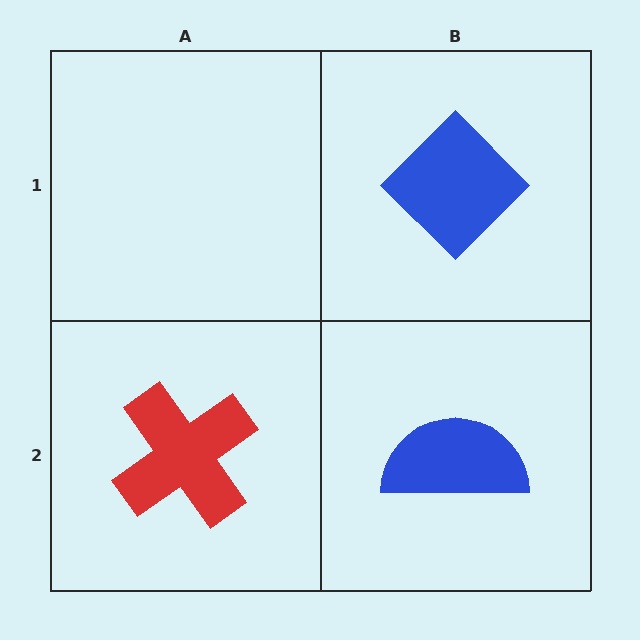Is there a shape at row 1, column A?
No, that cell is empty.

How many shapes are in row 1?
1 shape.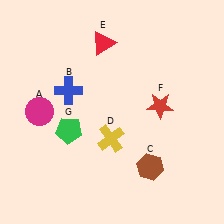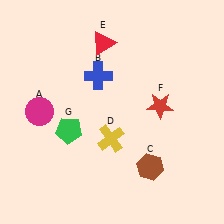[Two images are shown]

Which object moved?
The blue cross (B) moved right.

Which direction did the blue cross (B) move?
The blue cross (B) moved right.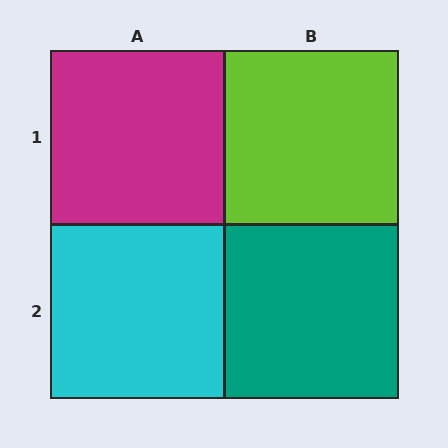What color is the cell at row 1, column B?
Lime.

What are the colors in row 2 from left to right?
Cyan, teal.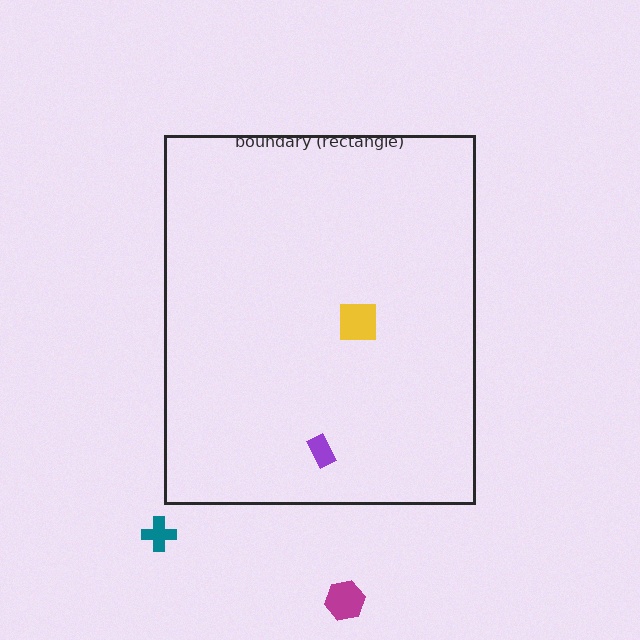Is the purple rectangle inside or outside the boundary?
Inside.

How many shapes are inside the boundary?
2 inside, 2 outside.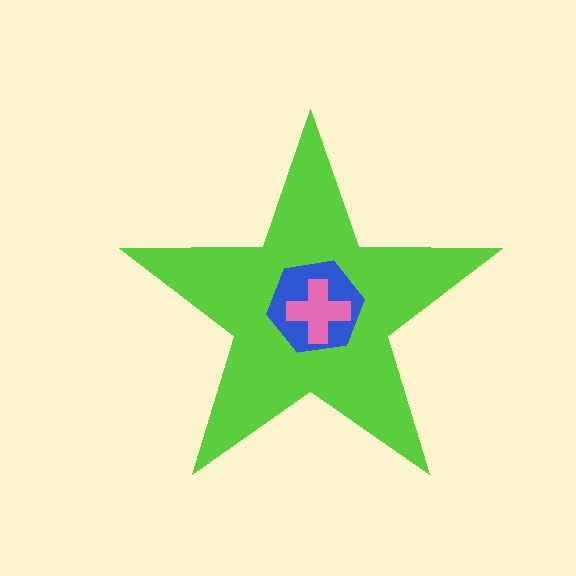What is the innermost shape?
The pink cross.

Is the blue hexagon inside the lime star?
Yes.